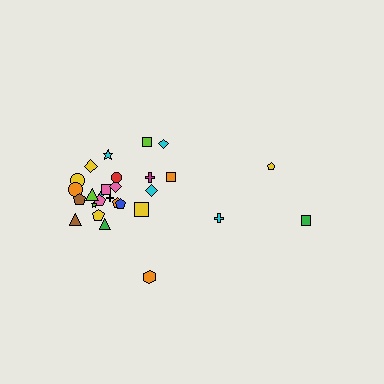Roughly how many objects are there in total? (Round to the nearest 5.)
Roughly 30 objects in total.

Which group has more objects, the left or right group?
The left group.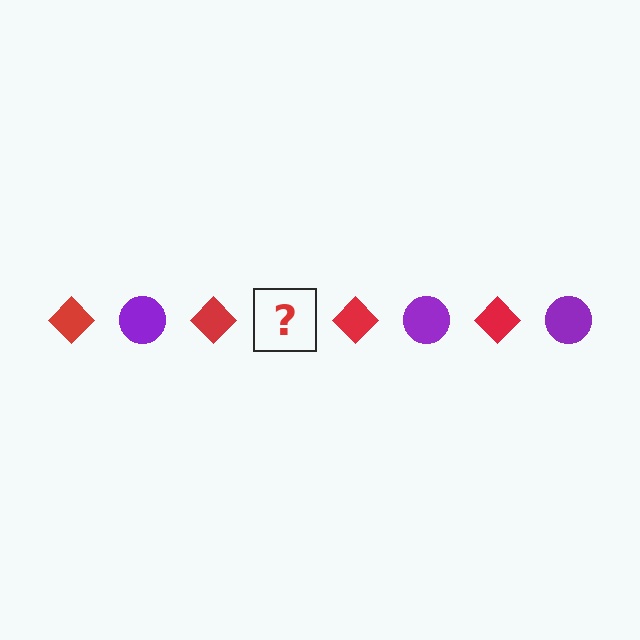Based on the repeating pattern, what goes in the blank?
The blank should be a purple circle.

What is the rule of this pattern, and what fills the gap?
The rule is that the pattern alternates between red diamond and purple circle. The gap should be filled with a purple circle.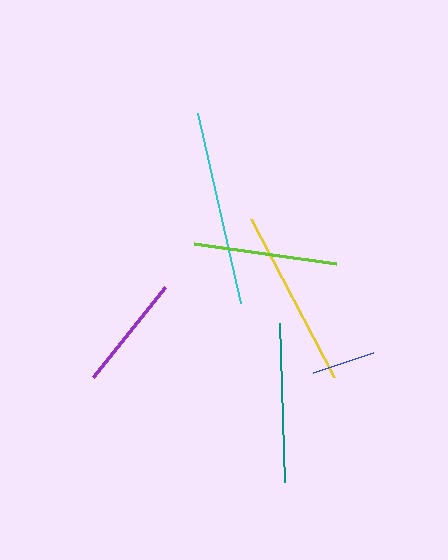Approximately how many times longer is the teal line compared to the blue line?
The teal line is approximately 2.5 times the length of the blue line.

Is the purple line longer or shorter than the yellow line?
The yellow line is longer than the purple line.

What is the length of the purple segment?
The purple segment is approximately 116 pixels long.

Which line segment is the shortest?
The blue line is the shortest at approximately 63 pixels.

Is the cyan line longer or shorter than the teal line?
The cyan line is longer than the teal line.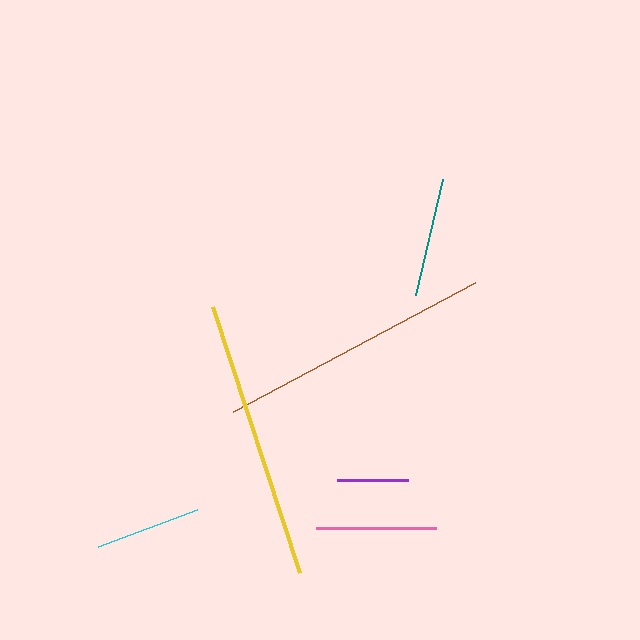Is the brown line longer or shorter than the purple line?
The brown line is longer than the purple line.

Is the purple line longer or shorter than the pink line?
The pink line is longer than the purple line.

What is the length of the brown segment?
The brown segment is approximately 274 pixels long.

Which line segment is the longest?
The yellow line is the longest at approximately 279 pixels.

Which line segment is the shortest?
The purple line is the shortest at approximately 71 pixels.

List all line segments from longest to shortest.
From longest to shortest: yellow, brown, pink, teal, cyan, purple.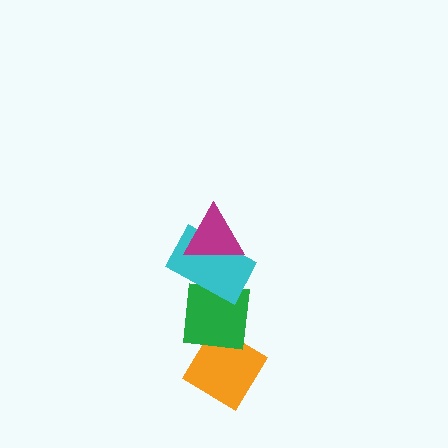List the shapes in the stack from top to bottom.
From top to bottom: the magenta triangle, the cyan rectangle, the green square, the orange diamond.